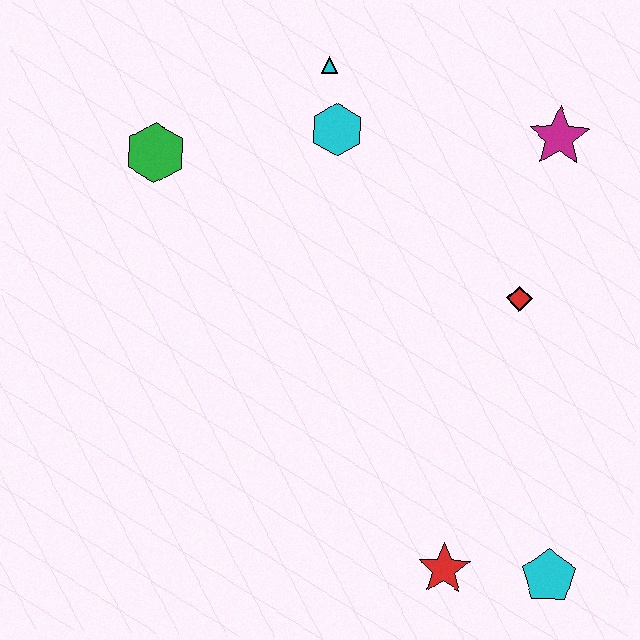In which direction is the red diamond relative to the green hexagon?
The red diamond is to the right of the green hexagon.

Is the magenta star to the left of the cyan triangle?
No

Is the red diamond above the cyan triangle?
No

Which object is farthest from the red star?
The cyan triangle is farthest from the red star.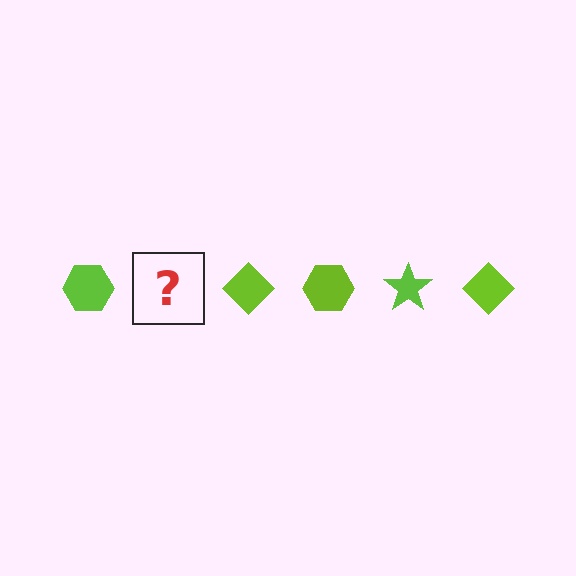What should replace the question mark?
The question mark should be replaced with a lime star.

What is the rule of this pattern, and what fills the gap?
The rule is that the pattern cycles through hexagon, star, diamond shapes in lime. The gap should be filled with a lime star.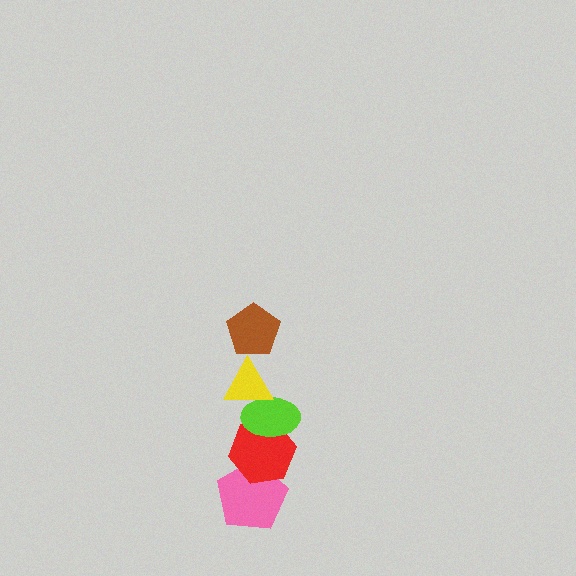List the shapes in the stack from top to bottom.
From top to bottom: the brown pentagon, the yellow triangle, the lime ellipse, the red hexagon, the pink pentagon.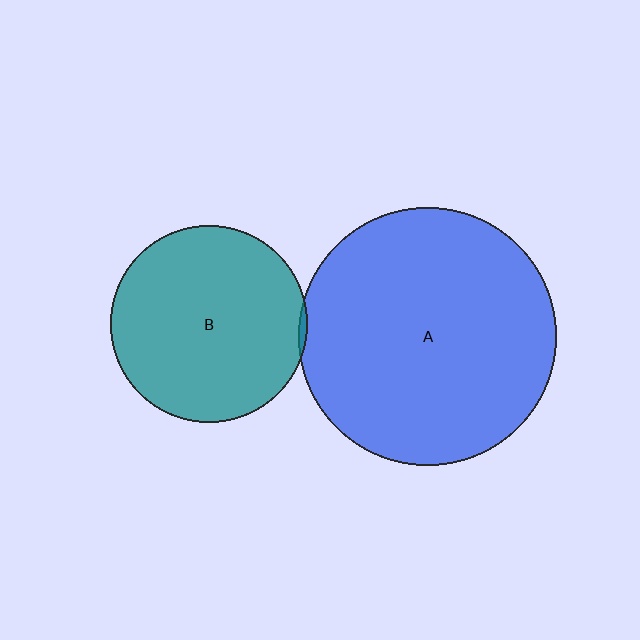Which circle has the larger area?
Circle A (blue).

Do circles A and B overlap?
Yes.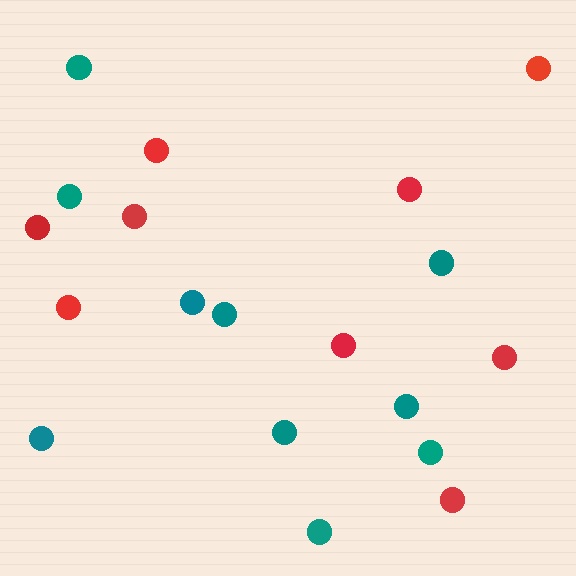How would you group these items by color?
There are 2 groups: one group of teal circles (10) and one group of red circles (9).